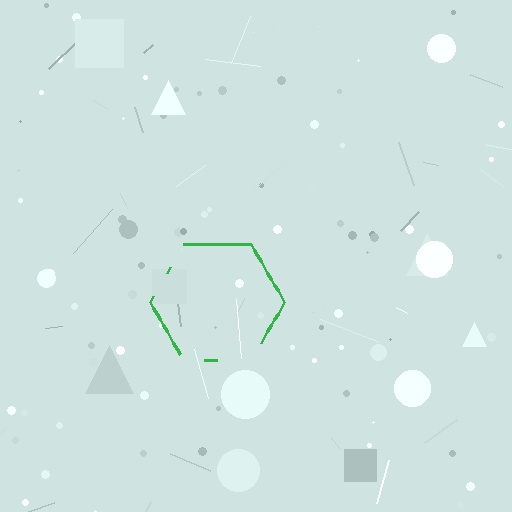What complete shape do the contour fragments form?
The contour fragments form a hexagon.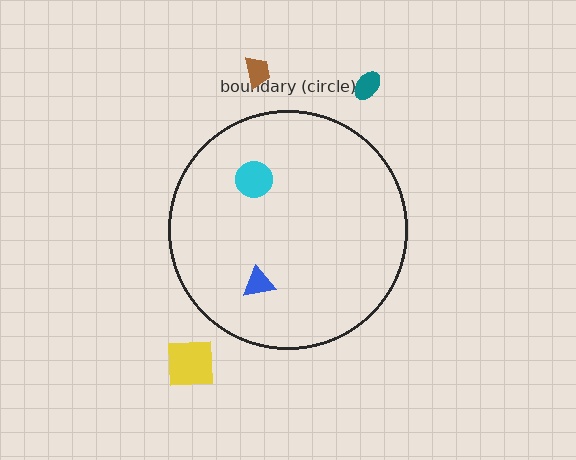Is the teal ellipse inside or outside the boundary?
Outside.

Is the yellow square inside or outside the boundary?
Outside.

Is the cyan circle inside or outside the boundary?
Inside.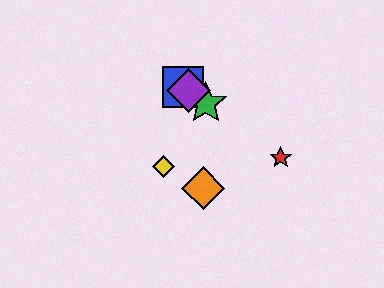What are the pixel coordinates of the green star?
The green star is at (206, 103).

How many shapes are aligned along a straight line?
4 shapes (the red star, the blue square, the green star, the purple diamond) are aligned along a straight line.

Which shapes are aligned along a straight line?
The red star, the blue square, the green star, the purple diamond are aligned along a straight line.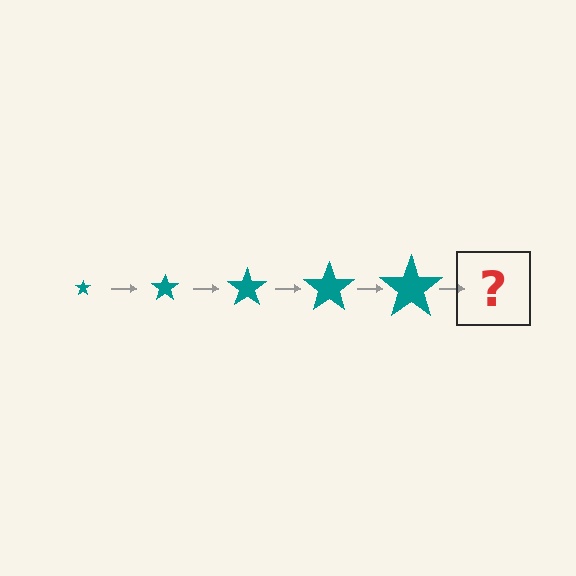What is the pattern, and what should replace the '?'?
The pattern is that the star gets progressively larger each step. The '?' should be a teal star, larger than the previous one.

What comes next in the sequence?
The next element should be a teal star, larger than the previous one.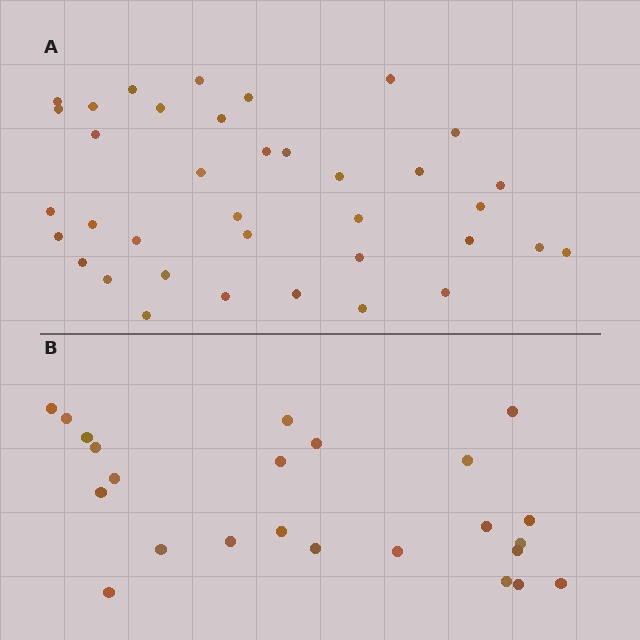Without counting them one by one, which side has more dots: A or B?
Region A (the top region) has more dots.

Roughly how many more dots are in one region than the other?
Region A has approximately 15 more dots than region B.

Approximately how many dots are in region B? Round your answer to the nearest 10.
About 20 dots. (The exact count is 24, which rounds to 20.)